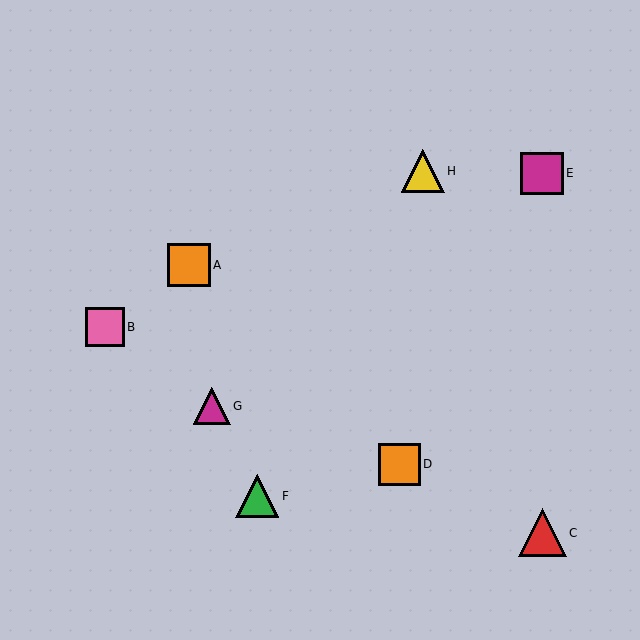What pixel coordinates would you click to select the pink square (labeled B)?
Click at (105, 327) to select the pink square B.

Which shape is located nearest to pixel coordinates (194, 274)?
The orange square (labeled A) at (189, 265) is nearest to that location.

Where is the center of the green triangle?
The center of the green triangle is at (257, 496).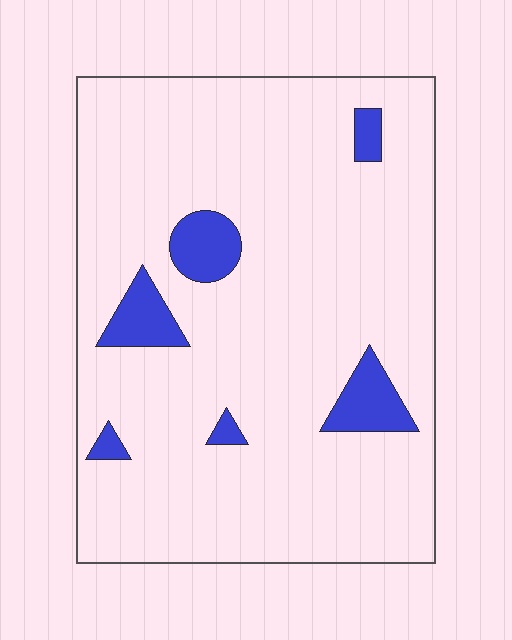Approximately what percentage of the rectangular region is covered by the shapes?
Approximately 10%.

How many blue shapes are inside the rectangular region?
6.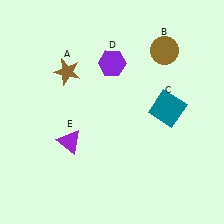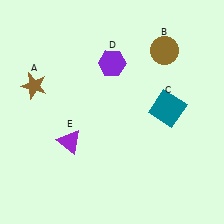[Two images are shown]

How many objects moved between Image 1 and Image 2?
1 object moved between the two images.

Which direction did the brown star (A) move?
The brown star (A) moved left.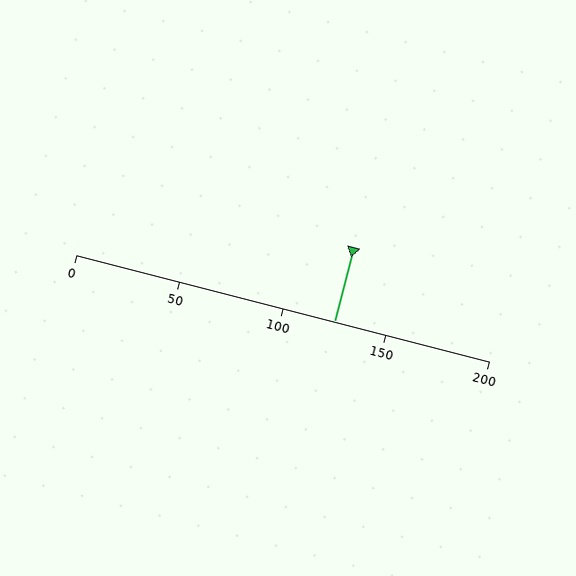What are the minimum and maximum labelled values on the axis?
The axis runs from 0 to 200.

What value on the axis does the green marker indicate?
The marker indicates approximately 125.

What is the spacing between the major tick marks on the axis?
The major ticks are spaced 50 apart.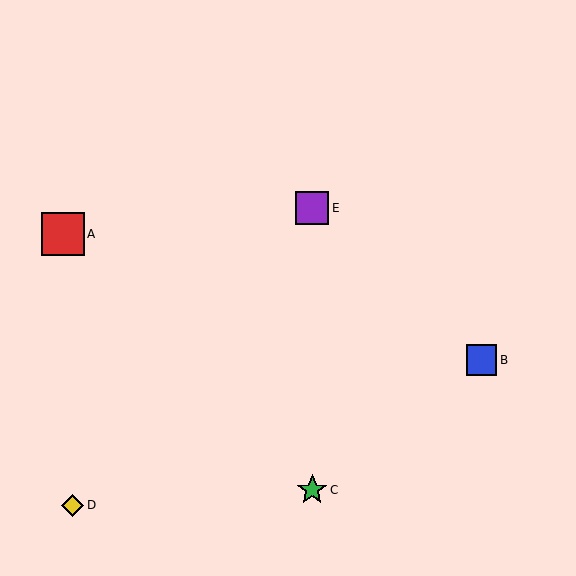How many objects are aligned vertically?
2 objects (C, E) are aligned vertically.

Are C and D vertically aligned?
No, C is at x≈312 and D is at x≈73.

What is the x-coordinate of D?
Object D is at x≈73.